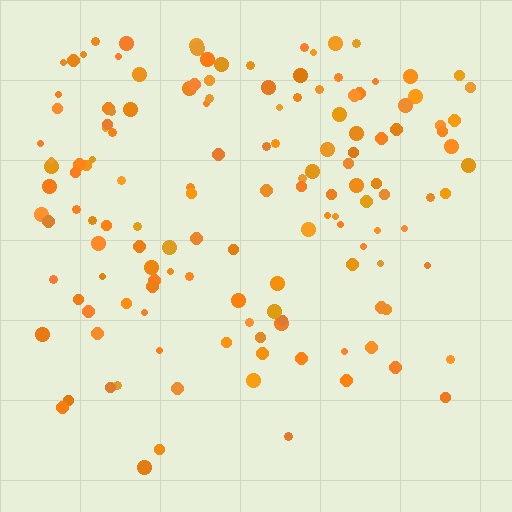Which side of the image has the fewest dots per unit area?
The bottom.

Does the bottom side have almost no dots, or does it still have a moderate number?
Still a moderate number, just noticeably fewer than the top.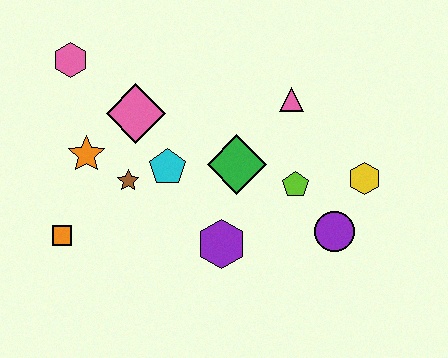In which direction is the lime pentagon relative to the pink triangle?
The lime pentagon is below the pink triangle.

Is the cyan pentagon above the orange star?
No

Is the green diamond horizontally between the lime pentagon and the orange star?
Yes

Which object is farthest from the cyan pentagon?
The yellow hexagon is farthest from the cyan pentagon.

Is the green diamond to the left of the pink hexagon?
No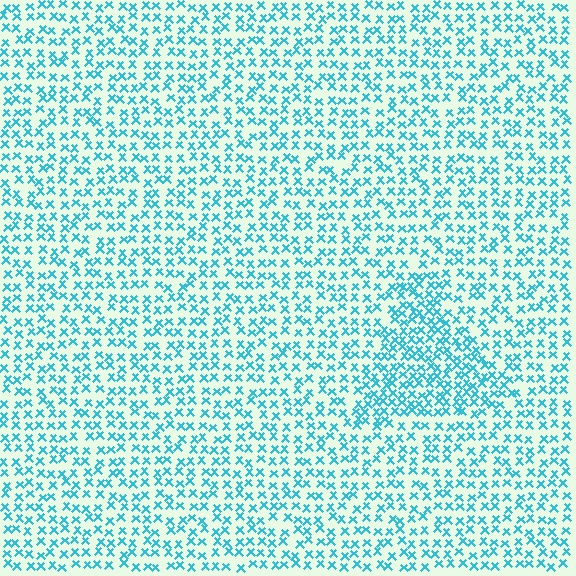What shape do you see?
I see a triangle.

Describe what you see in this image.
The image contains small cyan elements arranged at two different densities. A triangle-shaped region is visible where the elements are more densely packed than the surrounding area.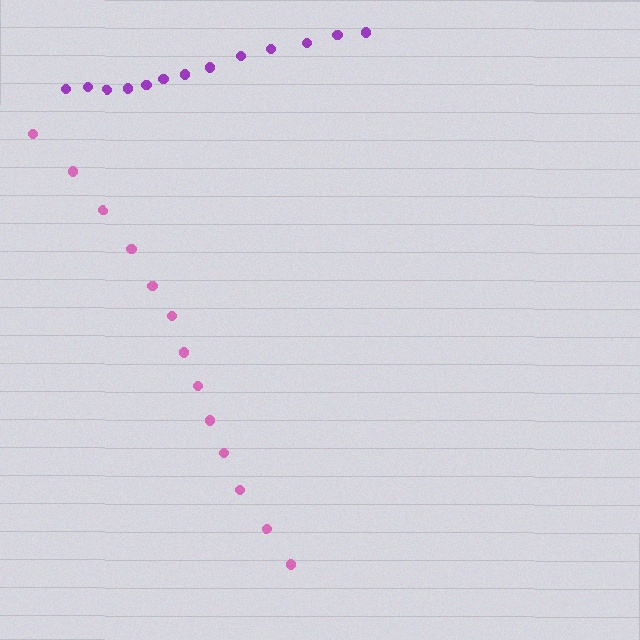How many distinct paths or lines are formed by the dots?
There are 2 distinct paths.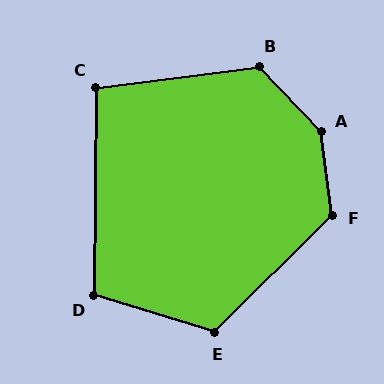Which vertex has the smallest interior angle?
C, at approximately 98 degrees.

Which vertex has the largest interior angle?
A, at approximately 144 degrees.